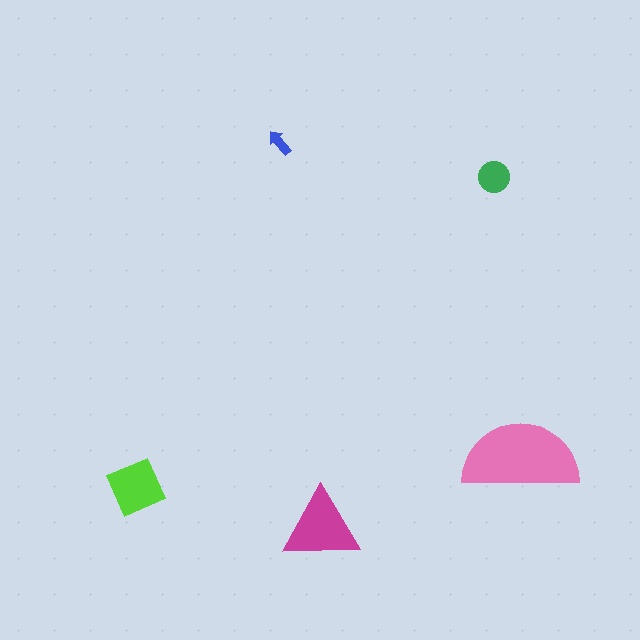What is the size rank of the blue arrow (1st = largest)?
5th.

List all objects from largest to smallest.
The pink semicircle, the magenta triangle, the lime diamond, the green circle, the blue arrow.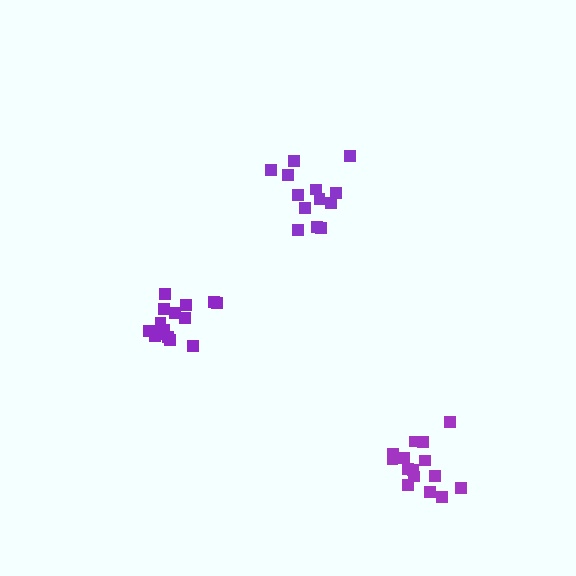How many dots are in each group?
Group 1: 15 dots, Group 2: 15 dots, Group 3: 13 dots (43 total).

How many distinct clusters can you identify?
There are 3 distinct clusters.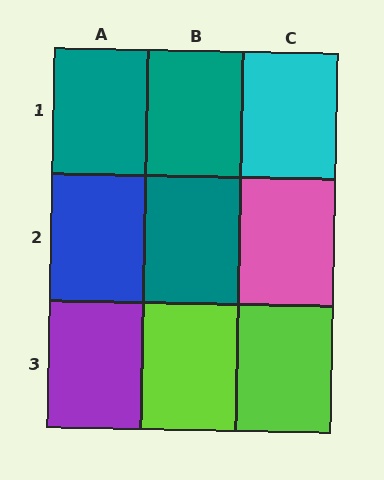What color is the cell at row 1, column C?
Cyan.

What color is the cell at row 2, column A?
Blue.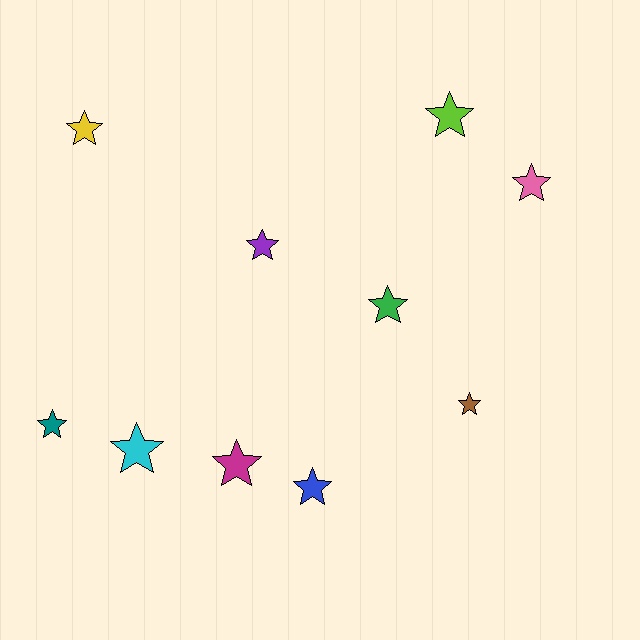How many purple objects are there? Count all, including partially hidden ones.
There is 1 purple object.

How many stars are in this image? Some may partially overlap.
There are 10 stars.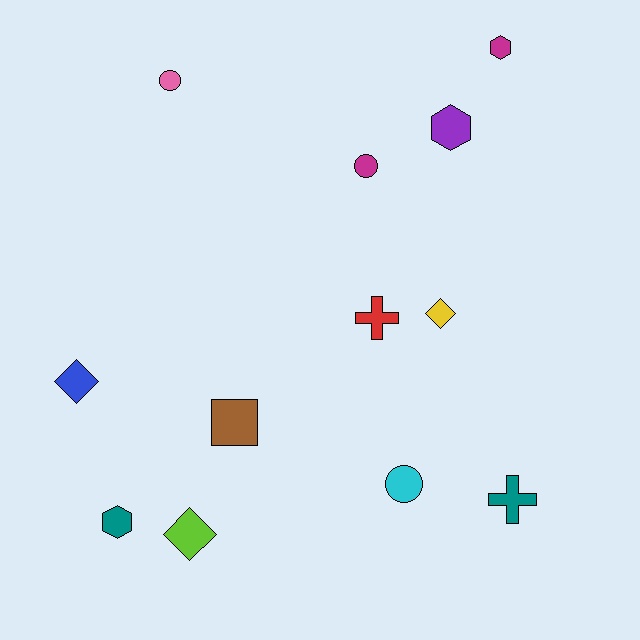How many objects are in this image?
There are 12 objects.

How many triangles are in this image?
There are no triangles.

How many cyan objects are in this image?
There is 1 cyan object.